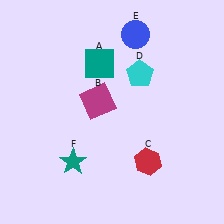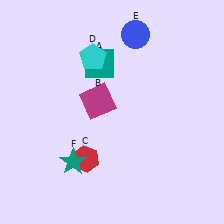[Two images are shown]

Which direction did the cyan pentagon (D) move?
The cyan pentagon (D) moved left.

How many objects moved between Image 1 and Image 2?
2 objects moved between the two images.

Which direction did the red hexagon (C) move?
The red hexagon (C) moved left.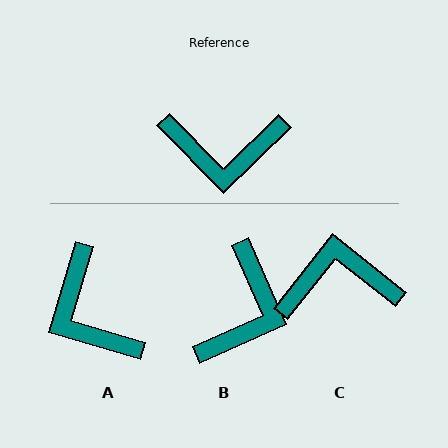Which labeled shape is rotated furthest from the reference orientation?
C, about 173 degrees away.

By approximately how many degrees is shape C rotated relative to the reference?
Approximately 173 degrees clockwise.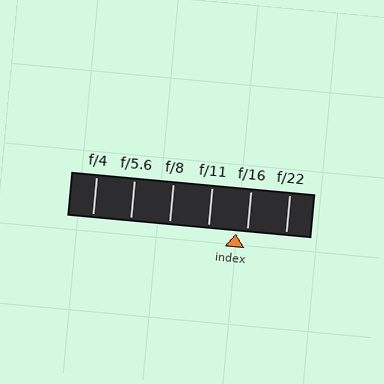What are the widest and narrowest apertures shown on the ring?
The widest aperture shown is f/4 and the narrowest is f/22.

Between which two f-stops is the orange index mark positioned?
The index mark is between f/11 and f/16.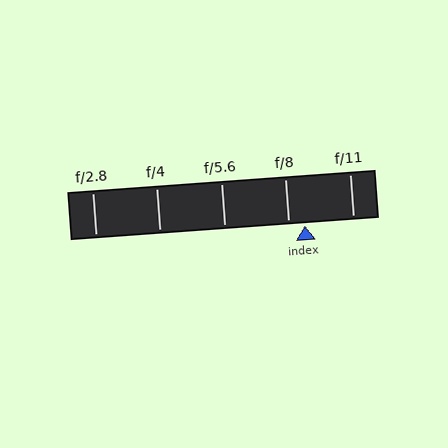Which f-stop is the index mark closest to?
The index mark is closest to f/8.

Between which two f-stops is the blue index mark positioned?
The index mark is between f/8 and f/11.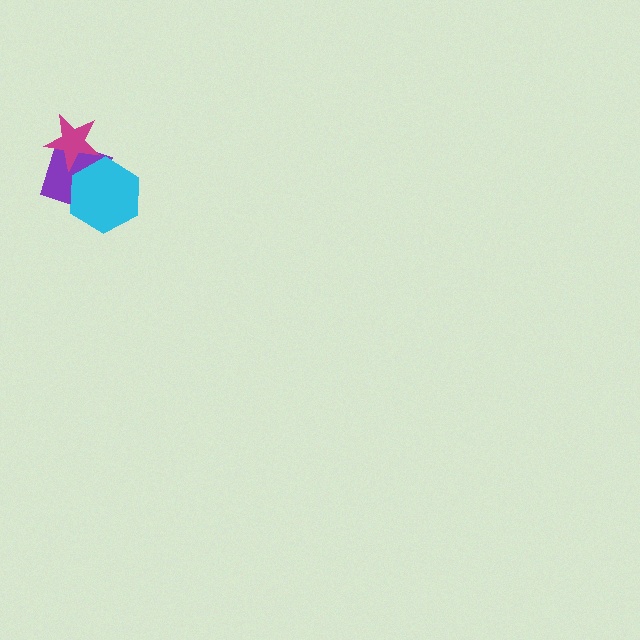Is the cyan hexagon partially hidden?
No, no other shape covers it.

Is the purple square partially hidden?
Yes, it is partially covered by another shape.